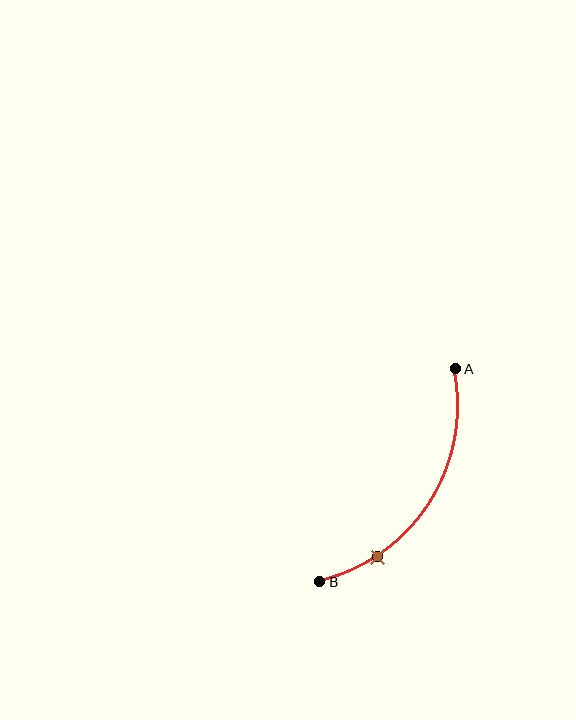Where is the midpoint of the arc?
The arc midpoint is the point on the curve farthest from the straight line joining A and B. It sits to the right of that line.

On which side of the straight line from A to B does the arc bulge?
The arc bulges to the right of the straight line connecting A and B.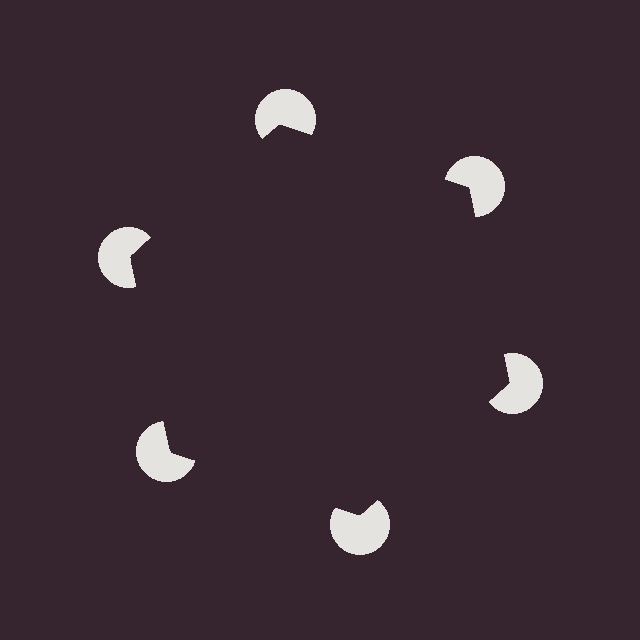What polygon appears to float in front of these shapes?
An illusory hexagon — its edges are inferred from the aligned wedge cuts in the pac-man discs, not physically drawn.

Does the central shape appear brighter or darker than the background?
It typically appears slightly darker than the background, even though no actual brightness change is drawn.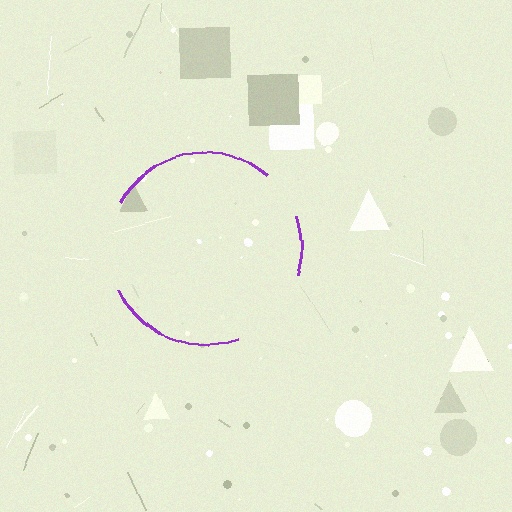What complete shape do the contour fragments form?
The contour fragments form a circle.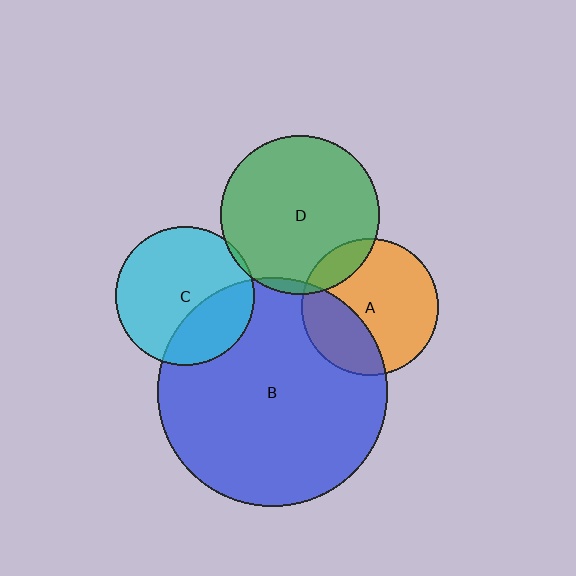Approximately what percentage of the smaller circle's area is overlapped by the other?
Approximately 5%.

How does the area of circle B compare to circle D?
Approximately 2.1 times.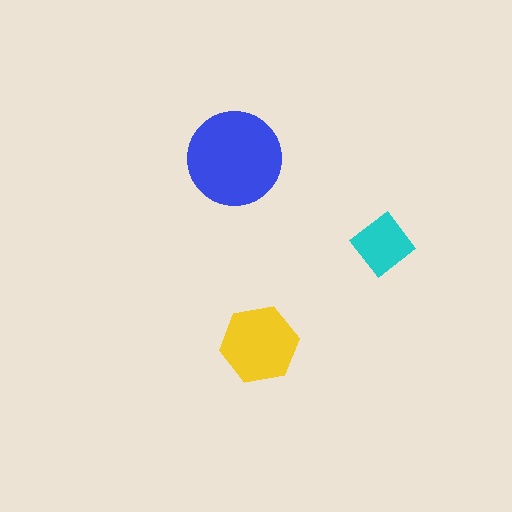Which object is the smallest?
The cyan diamond.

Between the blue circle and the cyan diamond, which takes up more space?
The blue circle.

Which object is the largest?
The blue circle.